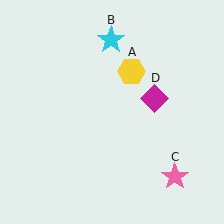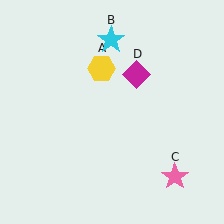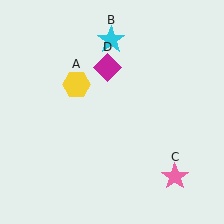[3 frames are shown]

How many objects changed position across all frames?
2 objects changed position: yellow hexagon (object A), magenta diamond (object D).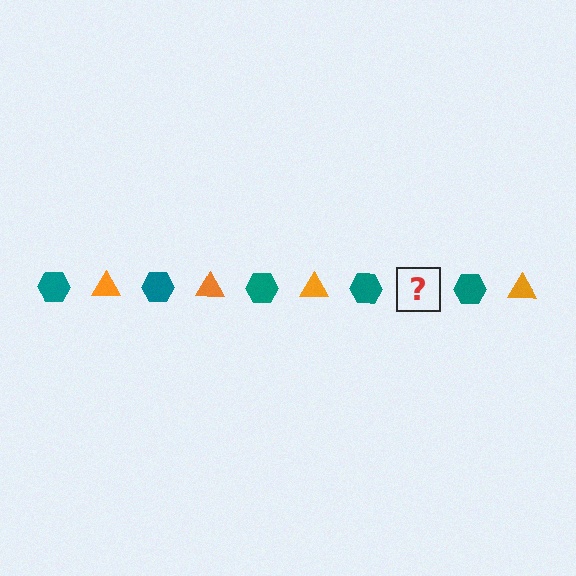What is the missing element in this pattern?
The missing element is an orange triangle.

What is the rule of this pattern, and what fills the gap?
The rule is that the pattern alternates between teal hexagon and orange triangle. The gap should be filled with an orange triangle.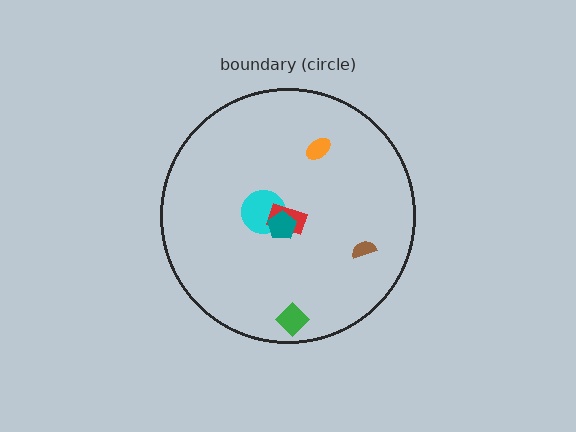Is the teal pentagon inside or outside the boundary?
Inside.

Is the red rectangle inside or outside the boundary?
Inside.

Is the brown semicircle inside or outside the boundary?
Inside.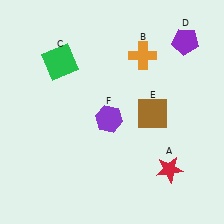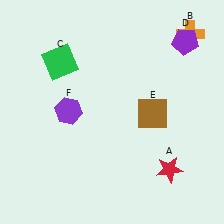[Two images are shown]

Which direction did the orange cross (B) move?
The orange cross (B) moved right.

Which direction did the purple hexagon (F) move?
The purple hexagon (F) moved left.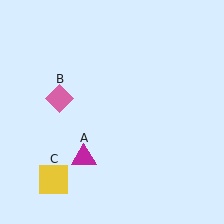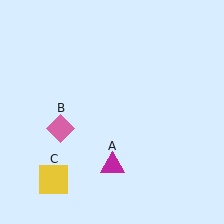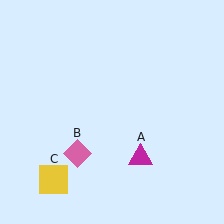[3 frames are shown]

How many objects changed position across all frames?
2 objects changed position: magenta triangle (object A), pink diamond (object B).